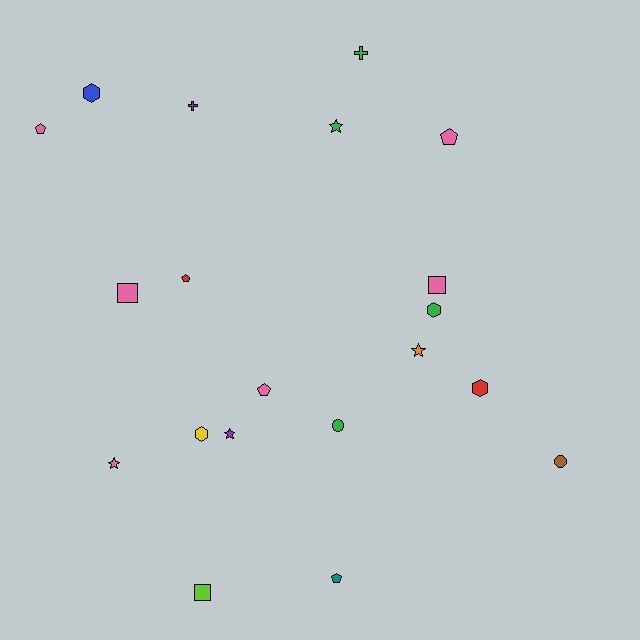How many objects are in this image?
There are 20 objects.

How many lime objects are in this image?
There is 1 lime object.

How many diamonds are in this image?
There are no diamonds.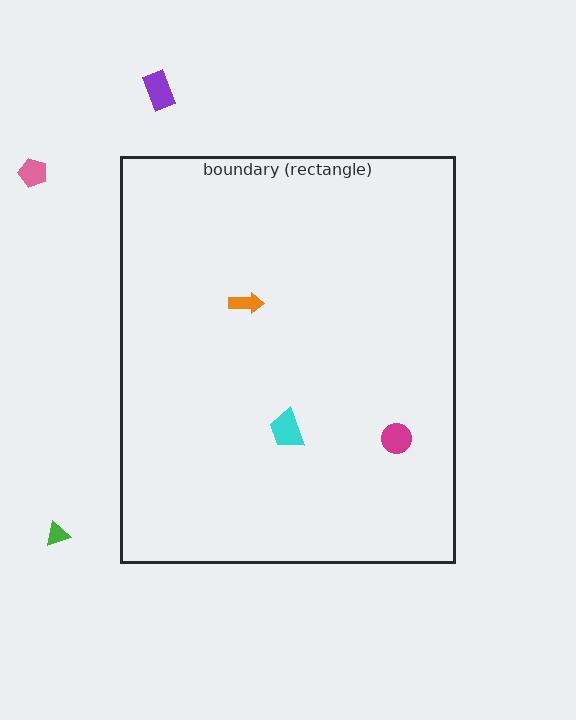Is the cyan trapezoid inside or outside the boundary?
Inside.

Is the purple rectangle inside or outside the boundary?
Outside.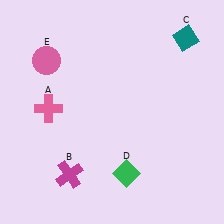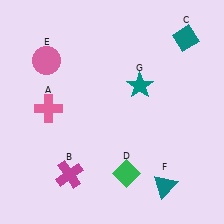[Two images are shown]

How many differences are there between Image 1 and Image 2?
There are 2 differences between the two images.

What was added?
A teal triangle (F), a teal star (G) were added in Image 2.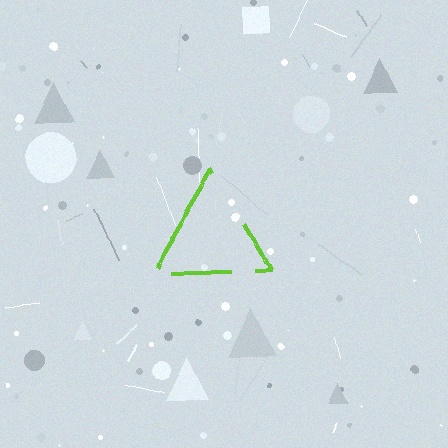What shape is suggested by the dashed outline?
The dashed outline suggests a triangle.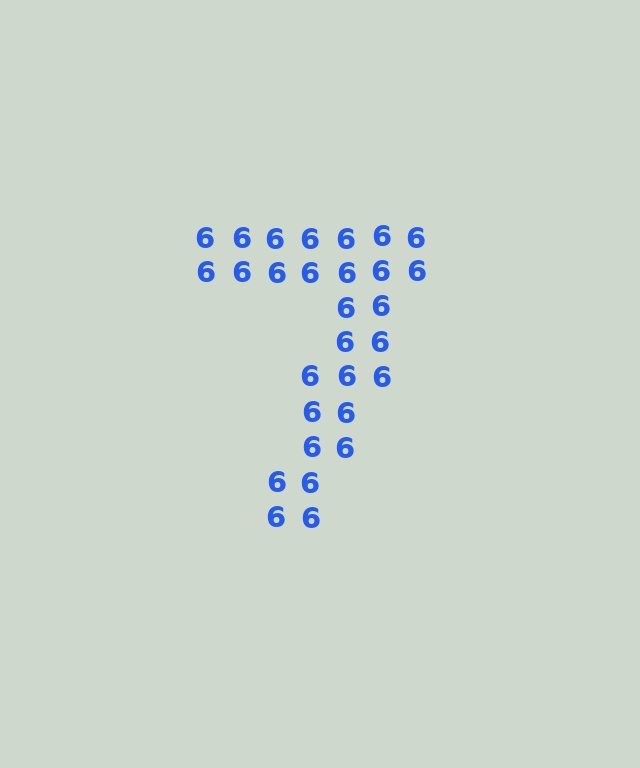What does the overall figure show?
The overall figure shows the digit 7.